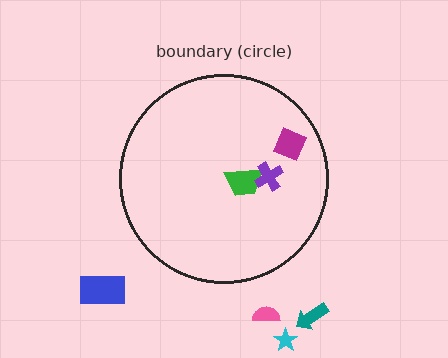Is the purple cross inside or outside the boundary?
Inside.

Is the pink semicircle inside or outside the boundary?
Outside.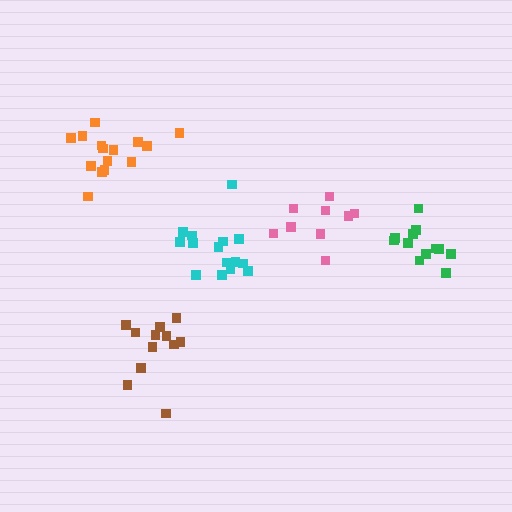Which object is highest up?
The orange cluster is topmost.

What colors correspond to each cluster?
The clusters are colored: brown, green, orange, pink, cyan.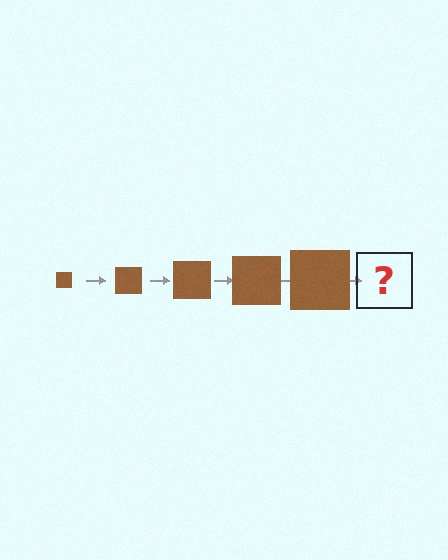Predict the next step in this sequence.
The next step is a brown square, larger than the previous one.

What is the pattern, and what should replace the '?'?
The pattern is that the square gets progressively larger each step. The '?' should be a brown square, larger than the previous one.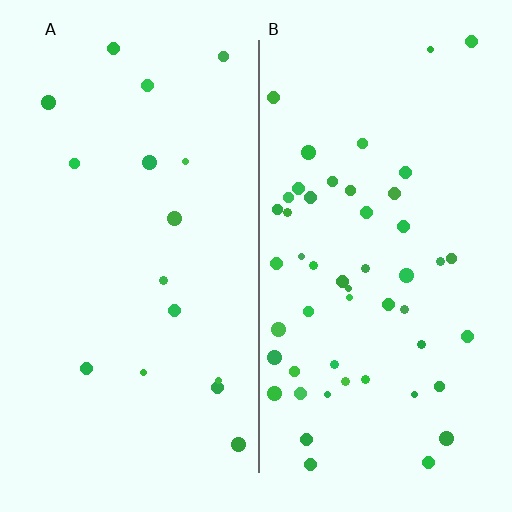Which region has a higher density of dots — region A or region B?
B (the right).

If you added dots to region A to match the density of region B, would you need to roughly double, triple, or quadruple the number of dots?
Approximately triple.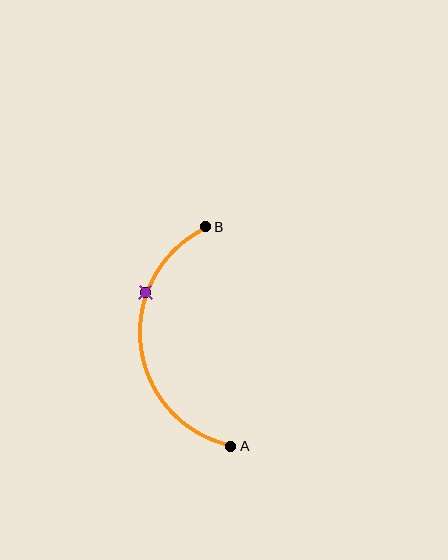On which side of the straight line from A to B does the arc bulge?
The arc bulges to the left of the straight line connecting A and B.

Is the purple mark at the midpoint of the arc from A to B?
No. The purple mark lies on the arc but is closer to endpoint B. The arc midpoint would be at the point on the curve equidistant along the arc from both A and B.